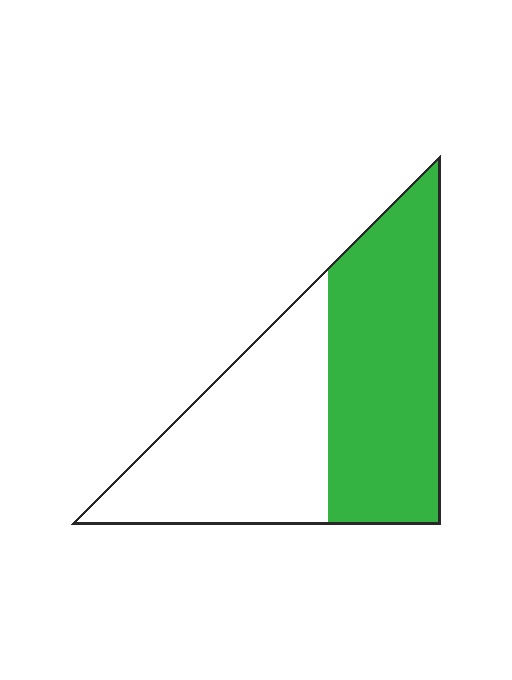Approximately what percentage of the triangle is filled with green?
Approximately 50%.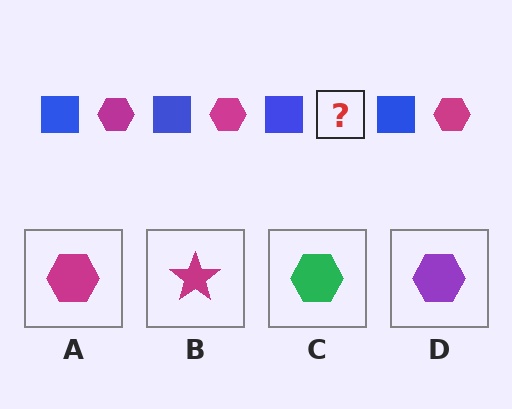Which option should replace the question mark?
Option A.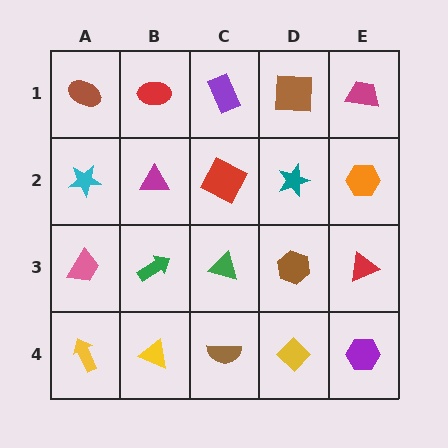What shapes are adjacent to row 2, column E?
A magenta trapezoid (row 1, column E), a red triangle (row 3, column E), a teal star (row 2, column D).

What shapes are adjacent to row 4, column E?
A red triangle (row 3, column E), a yellow diamond (row 4, column D).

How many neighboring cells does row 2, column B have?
4.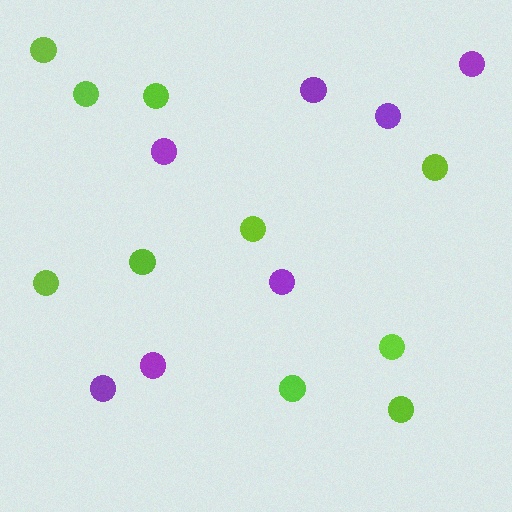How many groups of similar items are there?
There are 2 groups: one group of purple circles (7) and one group of lime circles (10).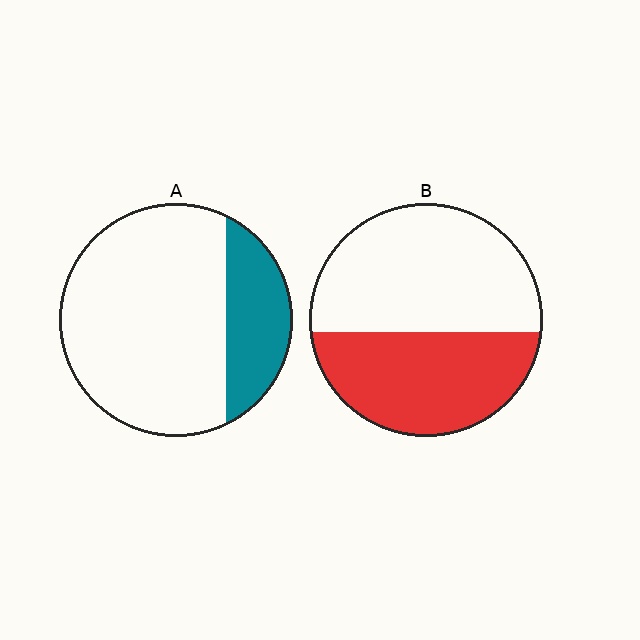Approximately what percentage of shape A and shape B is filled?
A is approximately 25% and B is approximately 45%.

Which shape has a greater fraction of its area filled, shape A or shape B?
Shape B.